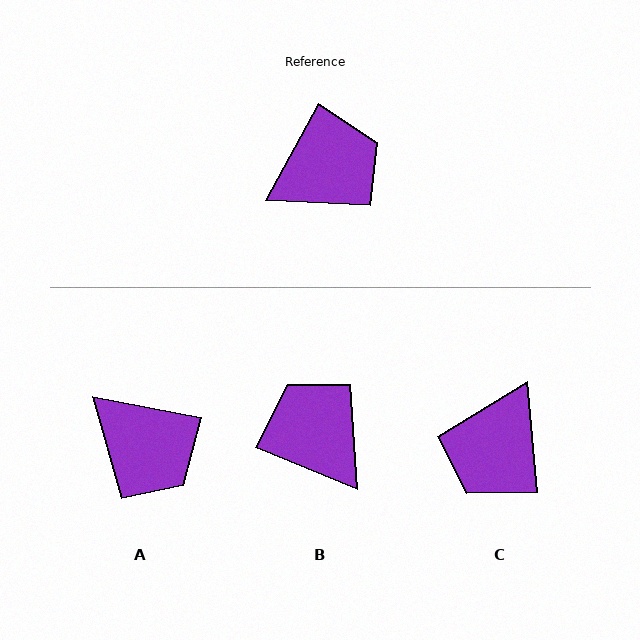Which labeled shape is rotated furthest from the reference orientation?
C, about 146 degrees away.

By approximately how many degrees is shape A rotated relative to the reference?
Approximately 72 degrees clockwise.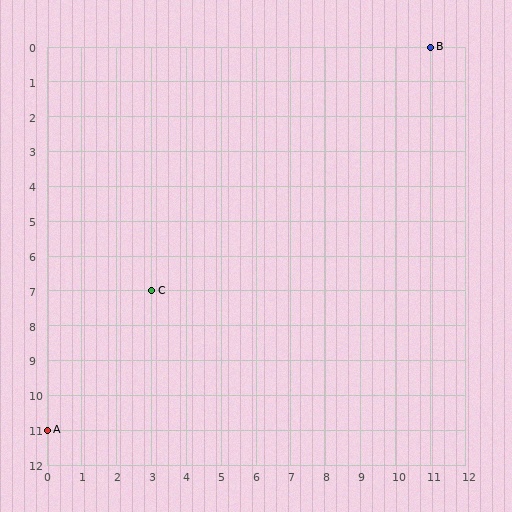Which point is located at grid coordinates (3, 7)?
Point C is at (3, 7).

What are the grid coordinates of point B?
Point B is at grid coordinates (11, 0).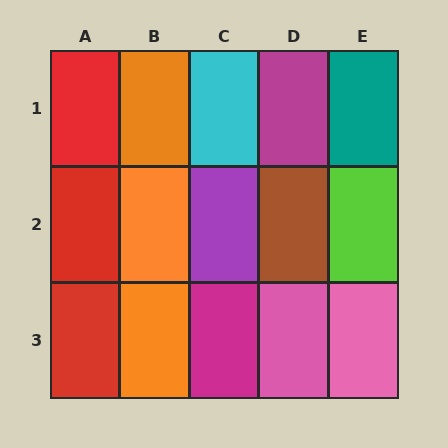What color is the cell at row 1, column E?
Teal.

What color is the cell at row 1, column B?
Orange.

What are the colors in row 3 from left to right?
Red, orange, magenta, pink, pink.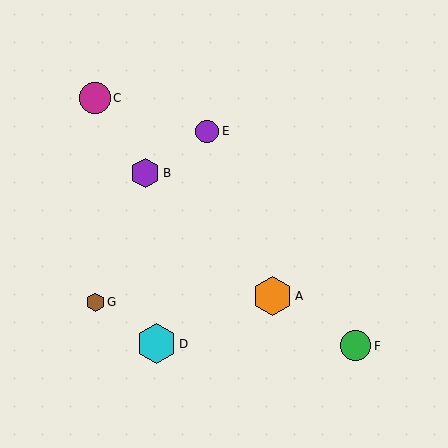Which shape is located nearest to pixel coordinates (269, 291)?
The orange hexagon (labeled A) at (272, 296) is nearest to that location.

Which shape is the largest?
The cyan hexagon (labeled D) is the largest.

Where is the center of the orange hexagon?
The center of the orange hexagon is at (272, 296).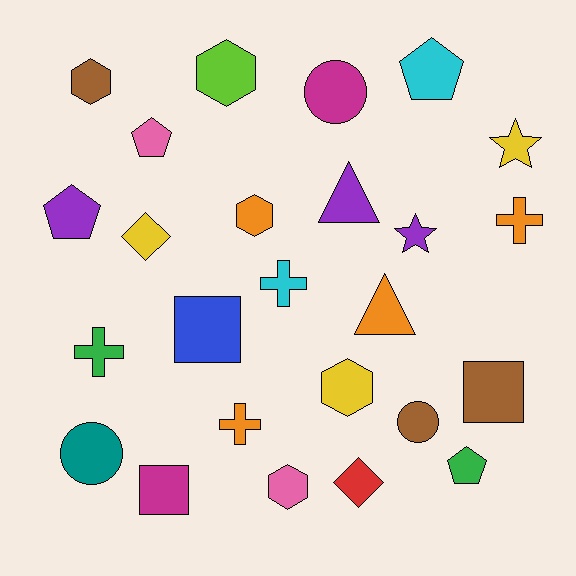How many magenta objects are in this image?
There are 2 magenta objects.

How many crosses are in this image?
There are 4 crosses.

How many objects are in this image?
There are 25 objects.